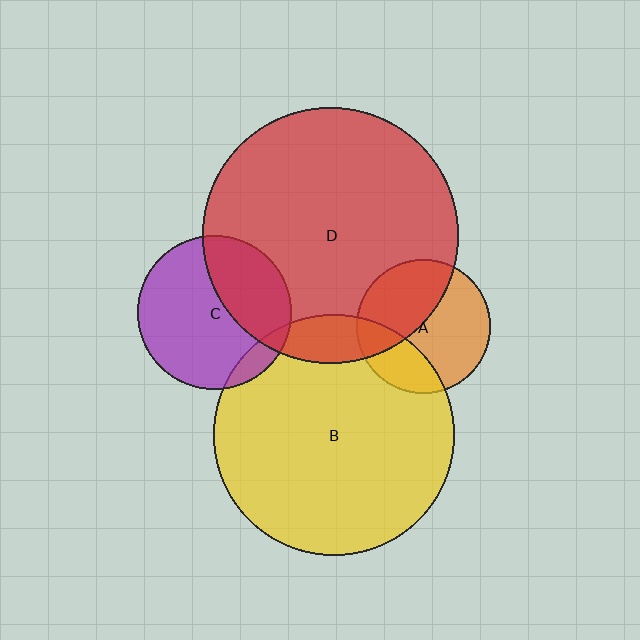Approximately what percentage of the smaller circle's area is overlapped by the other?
Approximately 35%.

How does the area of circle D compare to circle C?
Approximately 2.8 times.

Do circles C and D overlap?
Yes.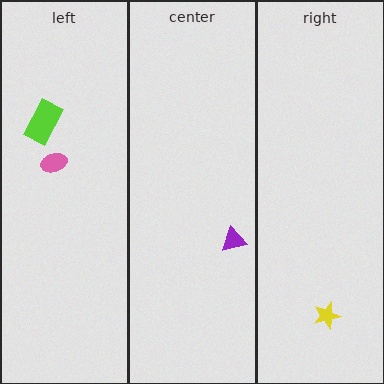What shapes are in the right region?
The yellow star.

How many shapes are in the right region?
1.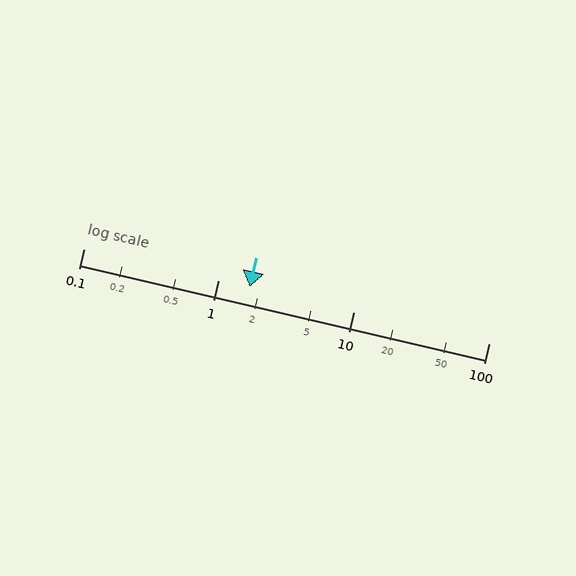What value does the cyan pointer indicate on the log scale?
The pointer indicates approximately 1.7.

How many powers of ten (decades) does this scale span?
The scale spans 3 decades, from 0.1 to 100.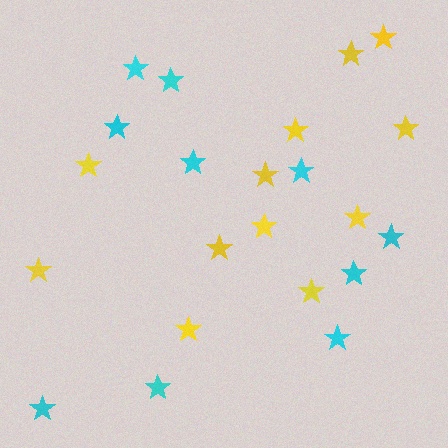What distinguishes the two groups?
There are 2 groups: one group of yellow stars (12) and one group of cyan stars (10).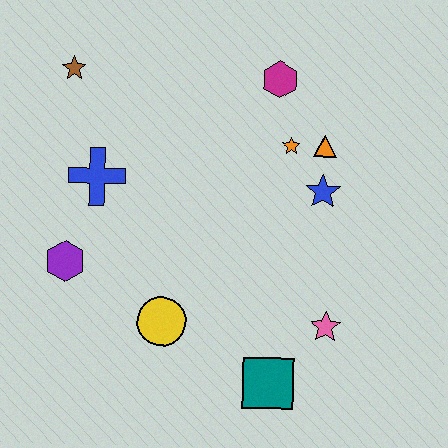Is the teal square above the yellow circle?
No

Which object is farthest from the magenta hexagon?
The teal square is farthest from the magenta hexagon.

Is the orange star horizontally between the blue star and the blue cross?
Yes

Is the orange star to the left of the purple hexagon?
No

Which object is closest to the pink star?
The teal square is closest to the pink star.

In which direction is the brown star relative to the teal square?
The brown star is above the teal square.